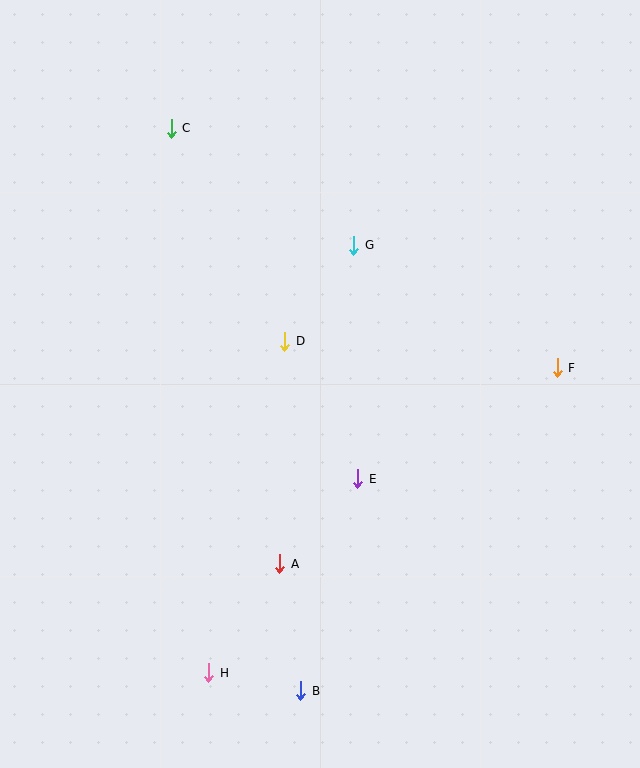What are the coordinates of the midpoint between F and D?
The midpoint between F and D is at (421, 355).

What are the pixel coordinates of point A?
Point A is at (280, 564).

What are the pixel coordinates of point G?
Point G is at (354, 245).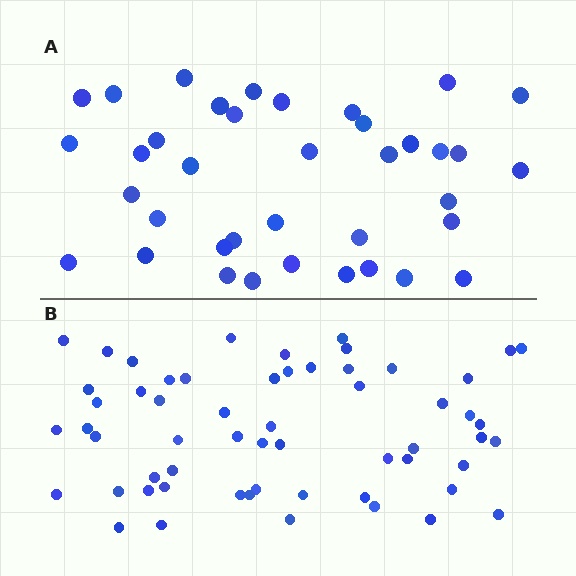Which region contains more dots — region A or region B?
Region B (the bottom region) has more dots.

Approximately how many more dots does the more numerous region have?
Region B has approximately 20 more dots than region A.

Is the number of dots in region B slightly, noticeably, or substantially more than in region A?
Region B has substantially more. The ratio is roughly 1.5 to 1.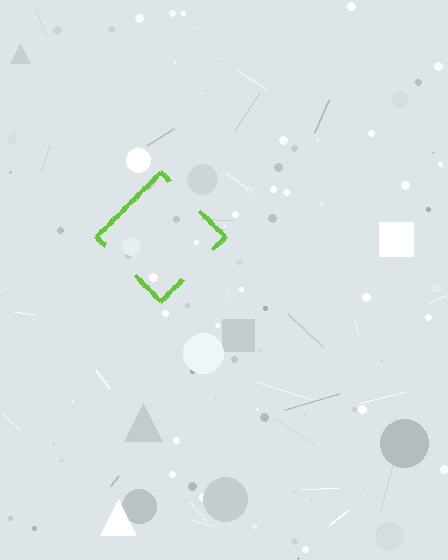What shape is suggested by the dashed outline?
The dashed outline suggests a diamond.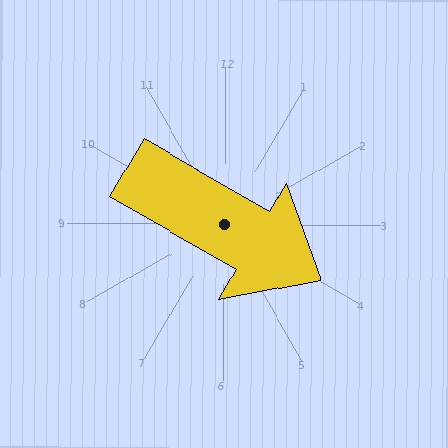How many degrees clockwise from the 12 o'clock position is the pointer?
Approximately 120 degrees.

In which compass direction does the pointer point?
Southeast.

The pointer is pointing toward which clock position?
Roughly 4 o'clock.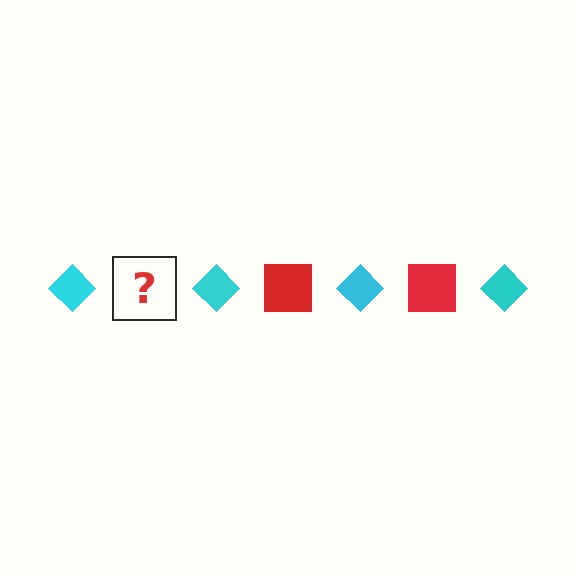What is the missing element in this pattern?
The missing element is a red square.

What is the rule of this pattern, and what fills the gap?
The rule is that the pattern alternates between cyan diamond and red square. The gap should be filled with a red square.